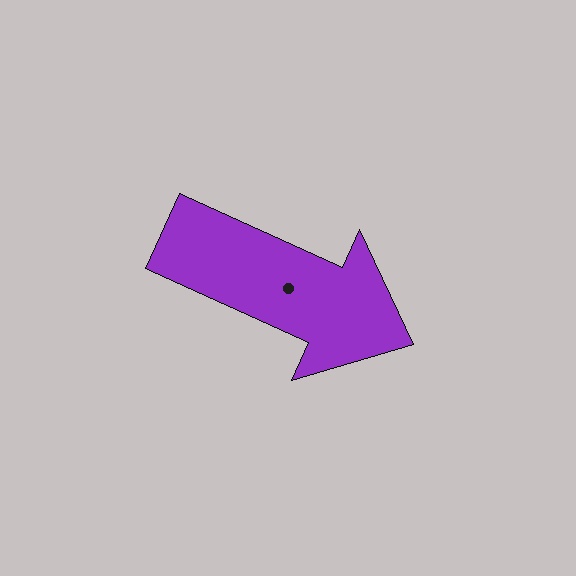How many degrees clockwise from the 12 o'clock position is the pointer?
Approximately 114 degrees.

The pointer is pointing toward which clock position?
Roughly 4 o'clock.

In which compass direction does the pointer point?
Southeast.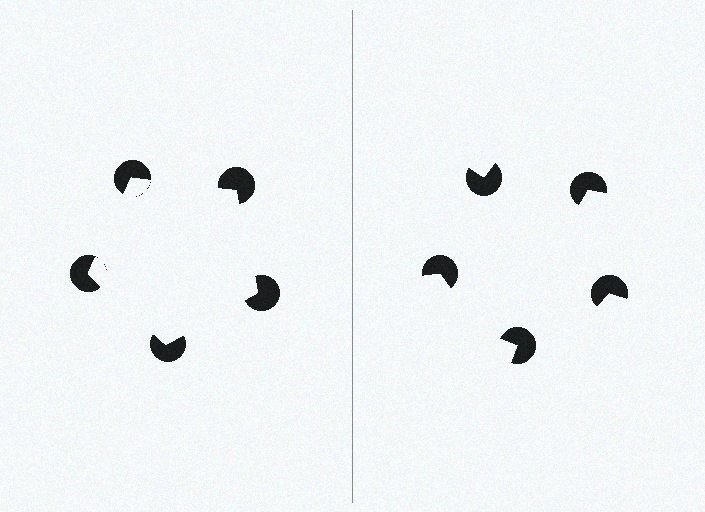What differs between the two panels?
The pac-man discs are positioned identically on both sides; only the wedge orientations differ. On the left they align to a pentagon; on the right they are misaligned.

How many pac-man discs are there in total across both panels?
10 — 5 on each side.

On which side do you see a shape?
An illusory pentagon appears on the left side. On the right side the wedge cuts are rotated, so no coherent shape forms.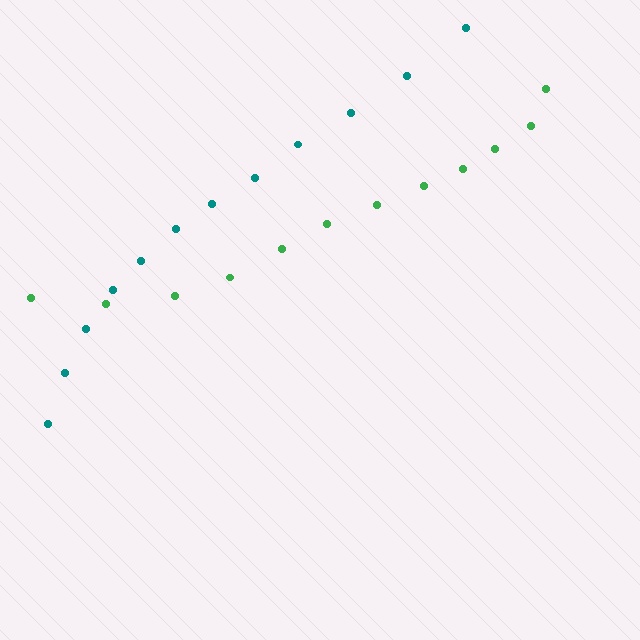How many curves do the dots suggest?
There are 2 distinct paths.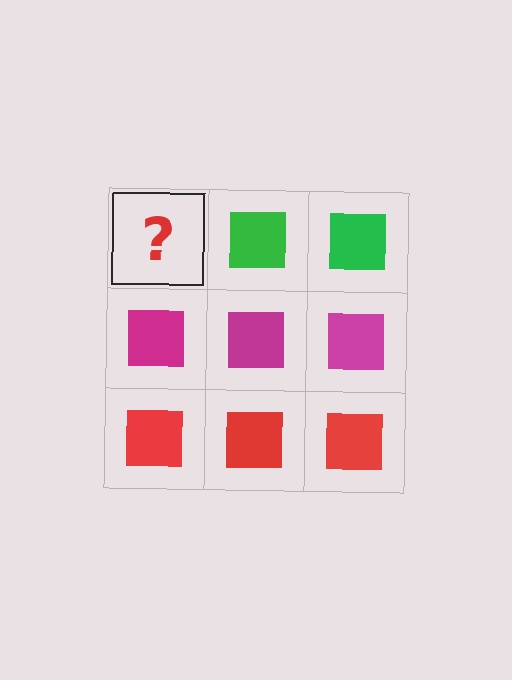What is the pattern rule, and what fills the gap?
The rule is that each row has a consistent color. The gap should be filled with a green square.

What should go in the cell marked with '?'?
The missing cell should contain a green square.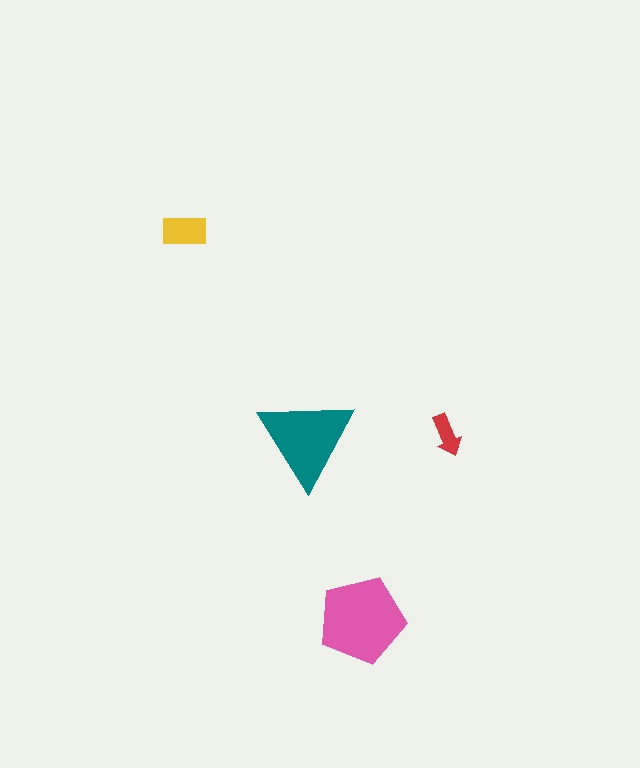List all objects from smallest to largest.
The red arrow, the yellow rectangle, the teal triangle, the pink pentagon.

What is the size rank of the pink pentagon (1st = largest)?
1st.